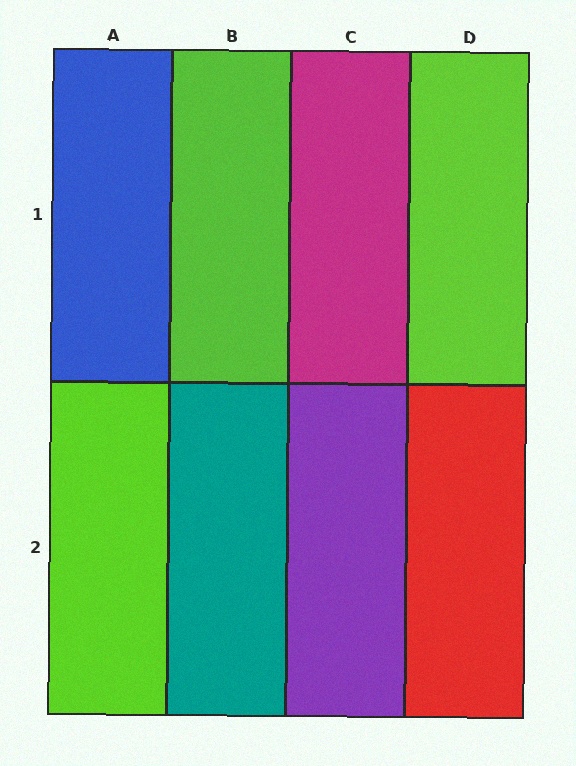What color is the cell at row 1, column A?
Blue.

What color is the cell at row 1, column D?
Lime.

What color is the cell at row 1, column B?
Lime.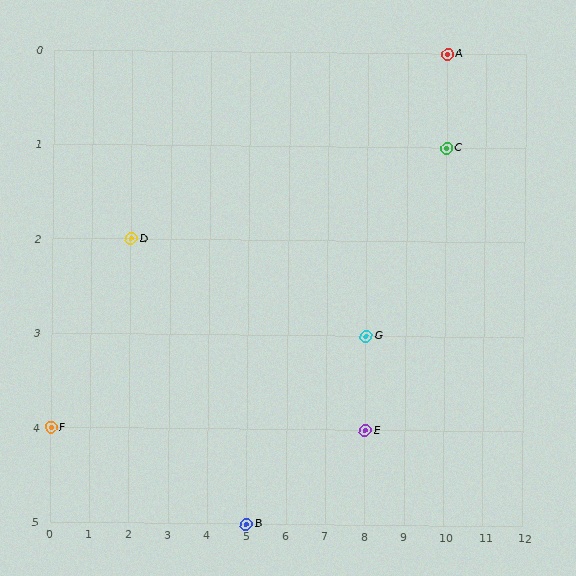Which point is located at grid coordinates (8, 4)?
Point E is at (8, 4).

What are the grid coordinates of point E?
Point E is at grid coordinates (8, 4).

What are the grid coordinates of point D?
Point D is at grid coordinates (2, 2).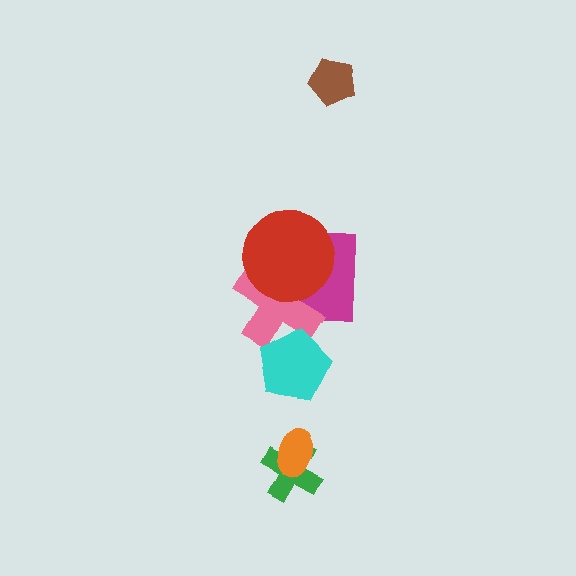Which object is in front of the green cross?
The orange ellipse is in front of the green cross.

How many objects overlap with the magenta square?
2 objects overlap with the magenta square.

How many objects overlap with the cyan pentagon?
1 object overlaps with the cyan pentagon.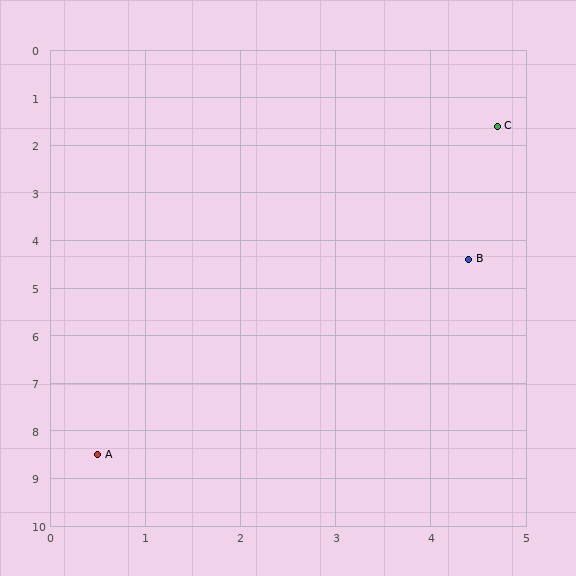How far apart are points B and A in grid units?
Points B and A are about 5.7 grid units apart.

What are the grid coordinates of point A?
Point A is at approximately (0.5, 8.5).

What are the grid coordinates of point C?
Point C is at approximately (4.7, 1.6).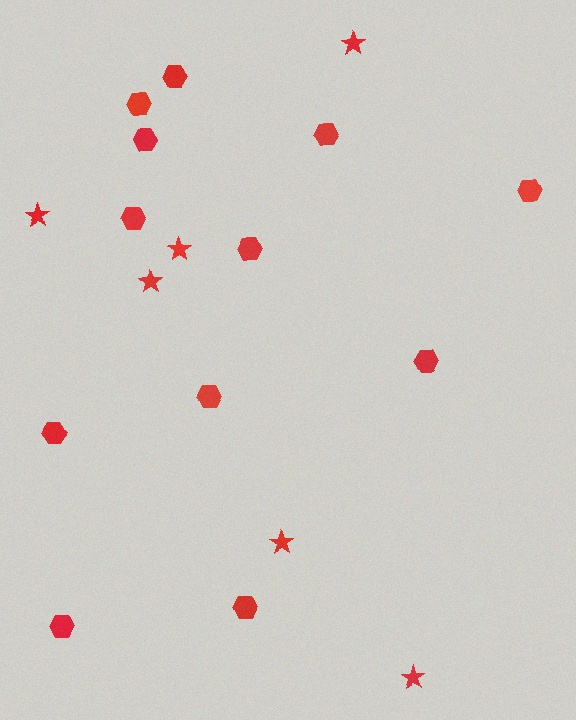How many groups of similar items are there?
There are 2 groups: one group of hexagons (12) and one group of stars (6).